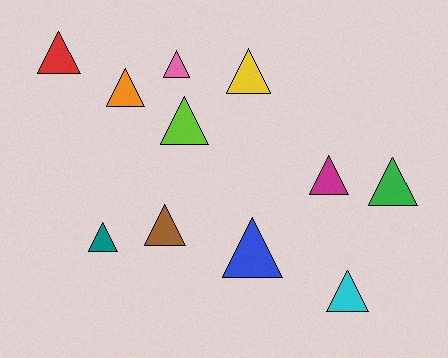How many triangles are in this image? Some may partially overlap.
There are 11 triangles.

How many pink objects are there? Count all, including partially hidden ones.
There is 1 pink object.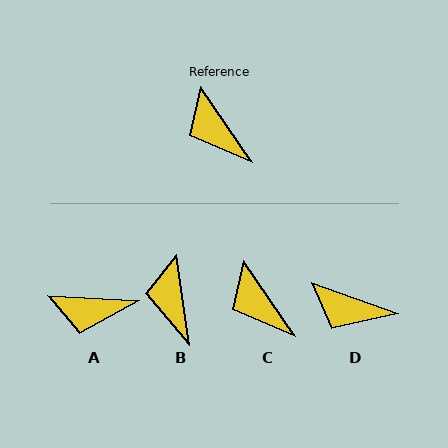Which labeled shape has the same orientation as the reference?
C.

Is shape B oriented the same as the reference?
No, it is off by about 26 degrees.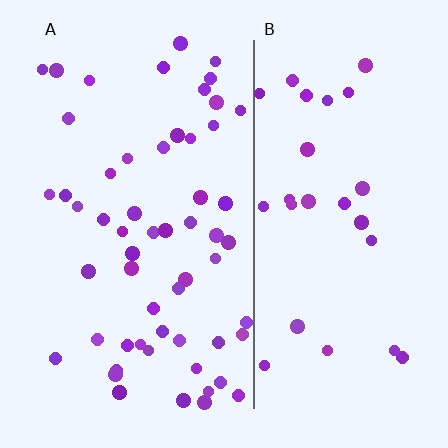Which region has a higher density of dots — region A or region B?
A (the left).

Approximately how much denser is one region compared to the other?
Approximately 2.0× — region A over region B.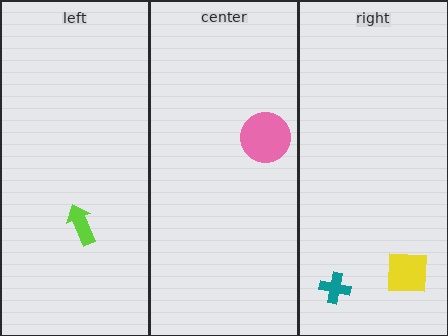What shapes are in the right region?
The teal cross, the yellow square.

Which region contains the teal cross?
The right region.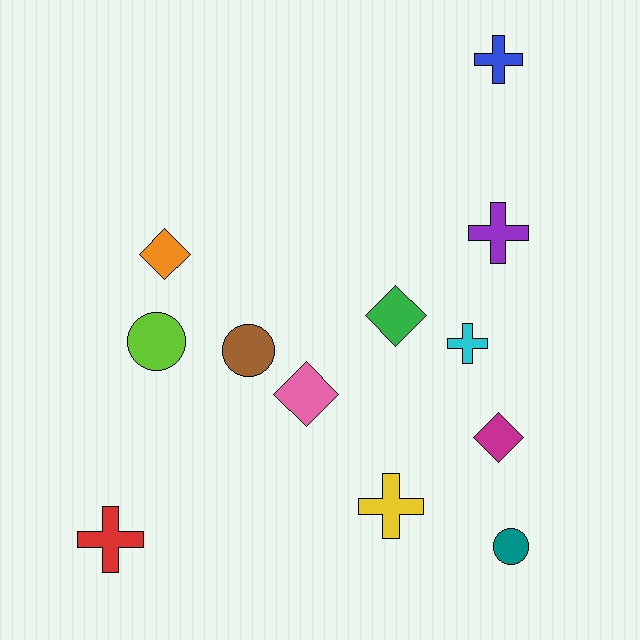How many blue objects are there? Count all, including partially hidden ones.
There is 1 blue object.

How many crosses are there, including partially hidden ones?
There are 5 crosses.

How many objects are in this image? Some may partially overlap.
There are 12 objects.